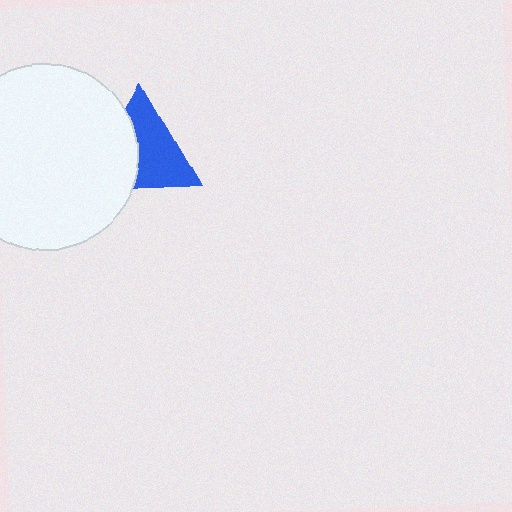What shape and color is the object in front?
The object in front is a white circle.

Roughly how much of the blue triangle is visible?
About half of it is visible (roughly 60%).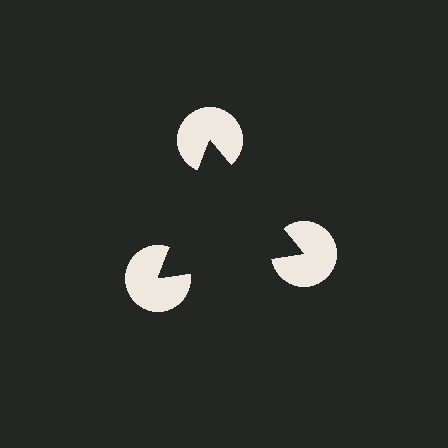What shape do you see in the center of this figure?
An illusory triangle — its edges are inferred from the aligned wedge cuts in the pac-man discs, not physically drawn.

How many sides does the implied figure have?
3 sides.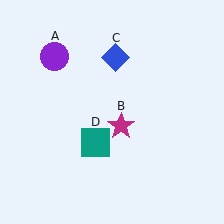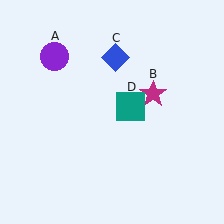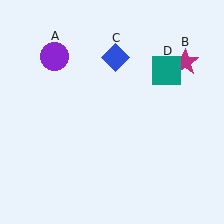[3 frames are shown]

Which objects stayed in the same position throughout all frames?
Purple circle (object A) and blue diamond (object C) remained stationary.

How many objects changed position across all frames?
2 objects changed position: magenta star (object B), teal square (object D).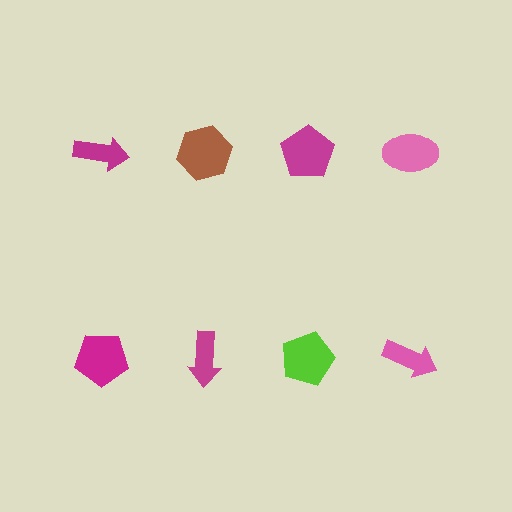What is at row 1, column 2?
A brown hexagon.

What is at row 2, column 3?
A lime pentagon.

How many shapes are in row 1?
4 shapes.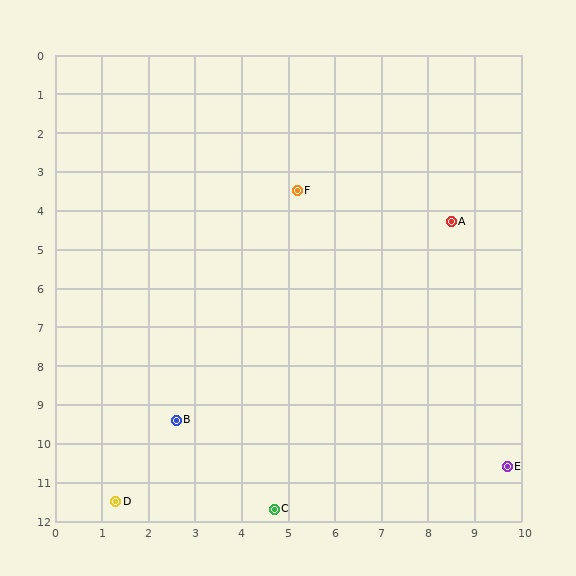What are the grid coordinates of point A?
Point A is at approximately (8.5, 4.3).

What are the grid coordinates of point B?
Point B is at approximately (2.6, 9.4).